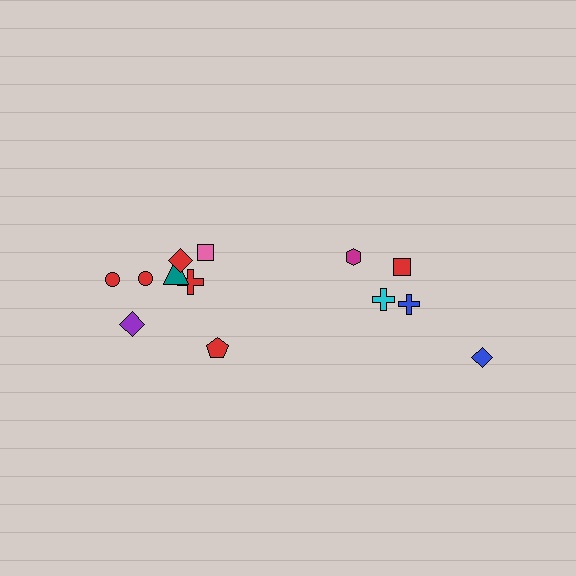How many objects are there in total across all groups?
There are 13 objects.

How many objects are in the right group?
There are 5 objects.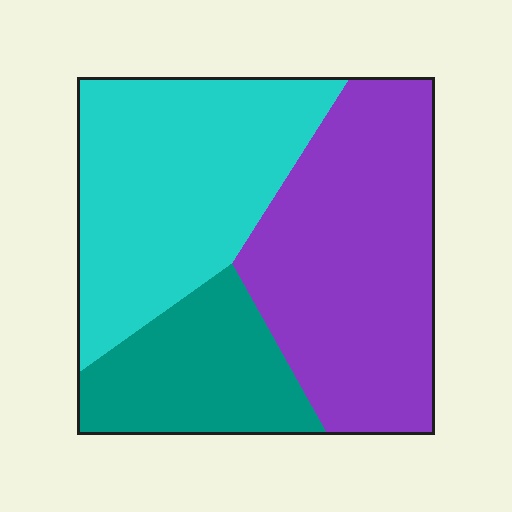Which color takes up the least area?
Teal, at roughly 20%.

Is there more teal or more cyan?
Cyan.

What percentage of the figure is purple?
Purple takes up between a quarter and a half of the figure.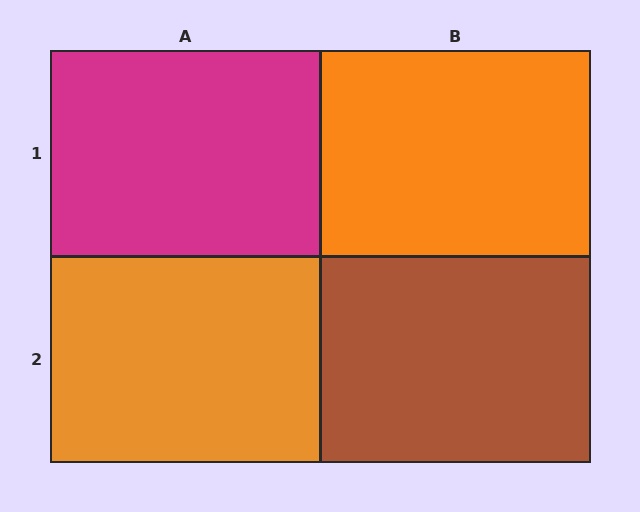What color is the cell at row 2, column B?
Brown.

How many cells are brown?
1 cell is brown.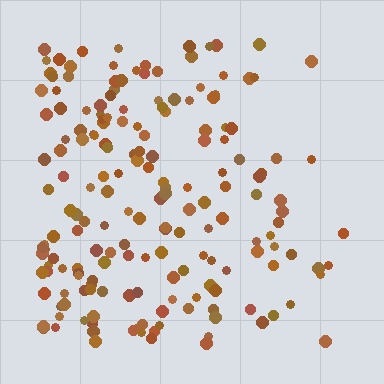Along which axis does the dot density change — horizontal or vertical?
Horizontal.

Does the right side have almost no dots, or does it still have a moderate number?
Still a moderate number, just noticeably fewer than the left.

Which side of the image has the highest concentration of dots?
The left.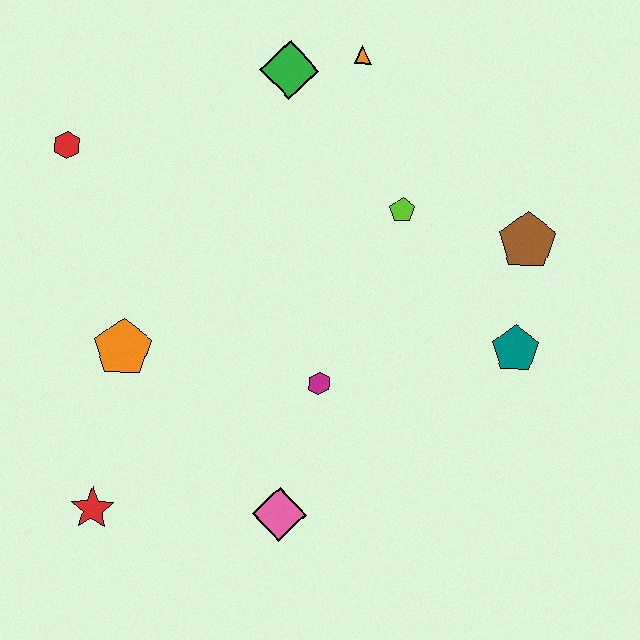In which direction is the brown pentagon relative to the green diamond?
The brown pentagon is to the right of the green diamond.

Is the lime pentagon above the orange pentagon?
Yes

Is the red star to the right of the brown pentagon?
No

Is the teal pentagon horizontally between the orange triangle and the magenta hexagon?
No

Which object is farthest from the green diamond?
The red star is farthest from the green diamond.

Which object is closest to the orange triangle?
The green diamond is closest to the orange triangle.